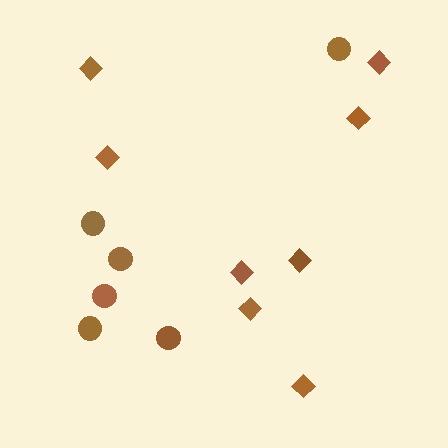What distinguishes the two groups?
There are 2 groups: one group of diamonds (8) and one group of circles (6).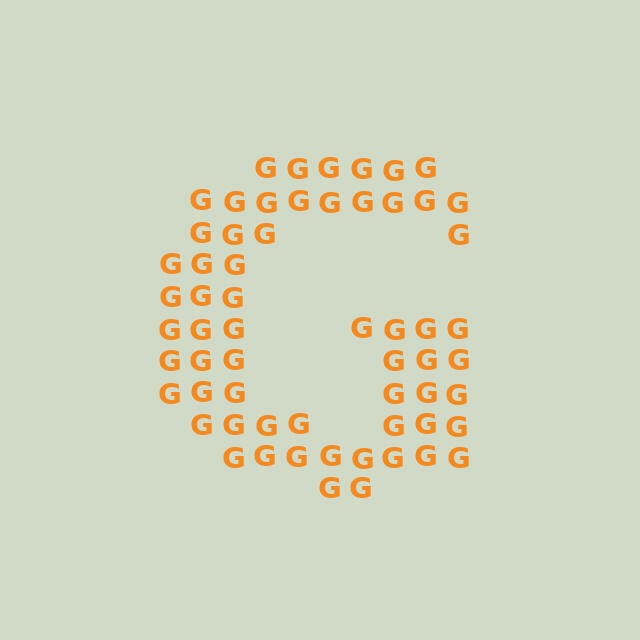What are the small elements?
The small elements are letter G's.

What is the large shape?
The large shape is the letter G.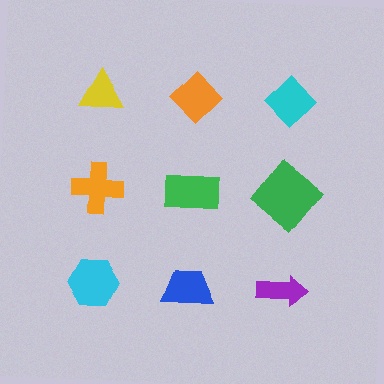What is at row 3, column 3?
A purple arrow.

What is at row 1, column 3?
A cyan diamond.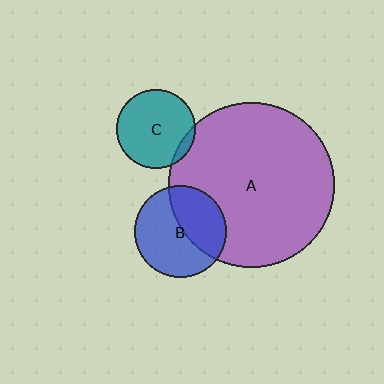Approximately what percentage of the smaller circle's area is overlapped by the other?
Approximately 10%.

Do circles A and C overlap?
Yes.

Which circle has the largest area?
Circle A (purple).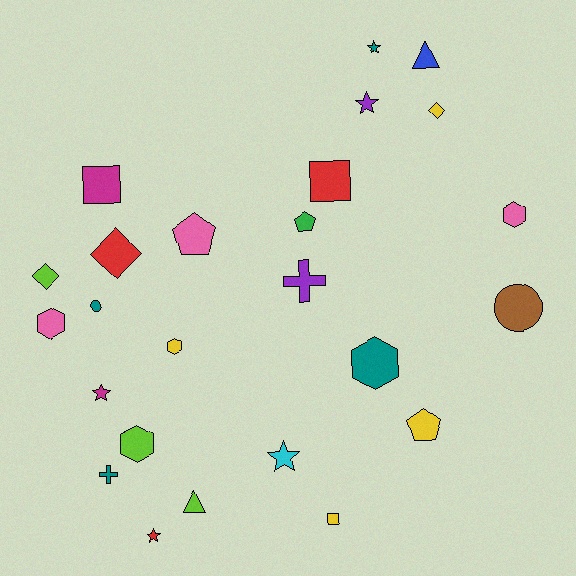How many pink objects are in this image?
There are 3 pink objects.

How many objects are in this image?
There are 25 objects.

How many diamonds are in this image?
There are 3 diamonds.